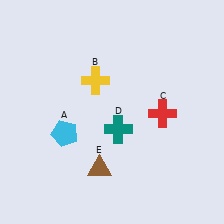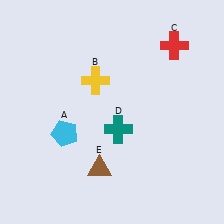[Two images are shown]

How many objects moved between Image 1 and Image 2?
1 object moved between the two images.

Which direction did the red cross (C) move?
The red cross (C) moved up.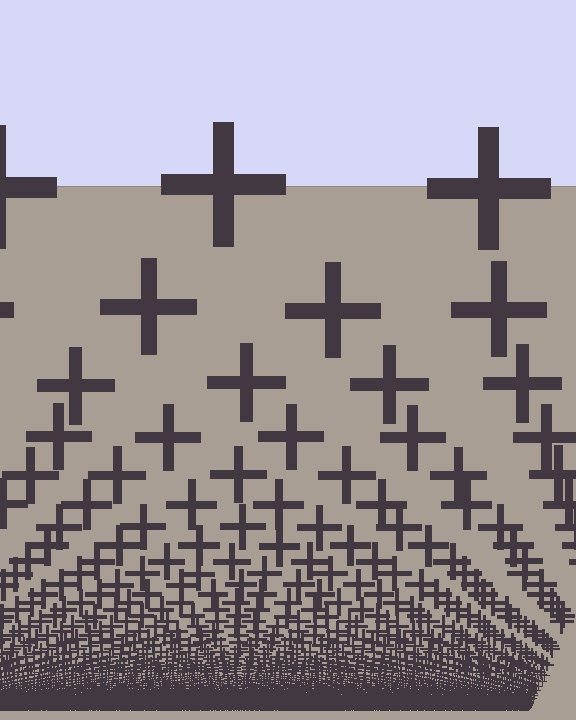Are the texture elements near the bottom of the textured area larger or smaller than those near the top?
Smaller. The gradient is inverted — elements near the bottom are smaller and denser.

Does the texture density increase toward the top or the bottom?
Density increases toward the bottom.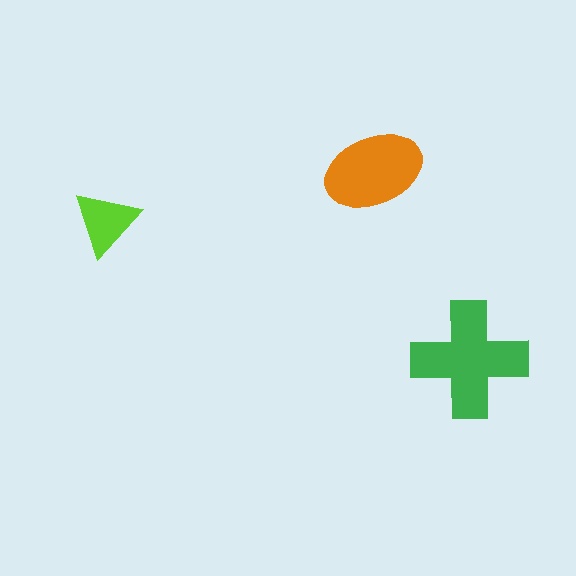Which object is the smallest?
The lime triangle.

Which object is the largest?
The green cross.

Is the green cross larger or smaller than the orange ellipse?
Larger.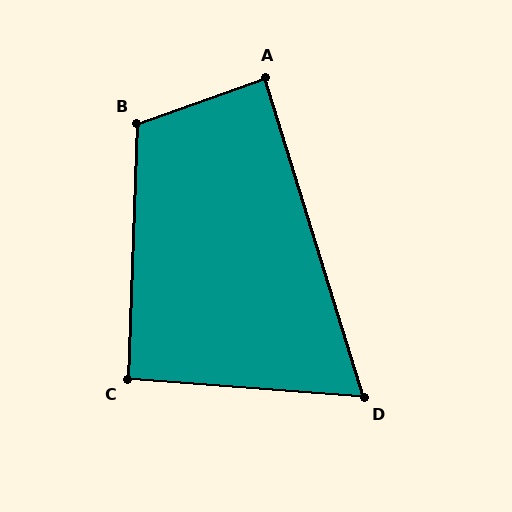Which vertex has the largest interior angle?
B, at approximately 112 degrees.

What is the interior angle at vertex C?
Approximately 92 degrees (approximately right).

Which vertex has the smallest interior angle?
D, at approximately 68 degrees.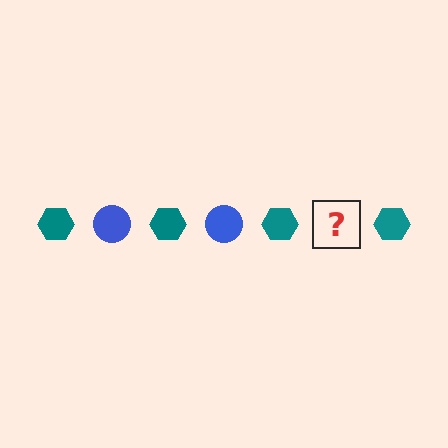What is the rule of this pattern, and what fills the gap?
The rule is that the pattern alternates between teal hexagon and blue circle. The gap should be filled with a blue circle.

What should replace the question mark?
The question mark should be replaced with a blue circle.